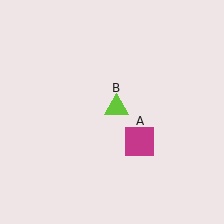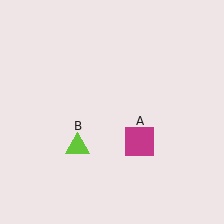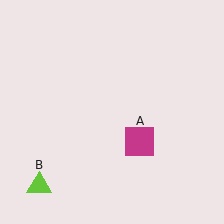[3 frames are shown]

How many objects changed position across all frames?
1 object changed position: lime triangle (object B).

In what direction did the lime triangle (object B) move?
The lime triangle (object B) moved down and to the left.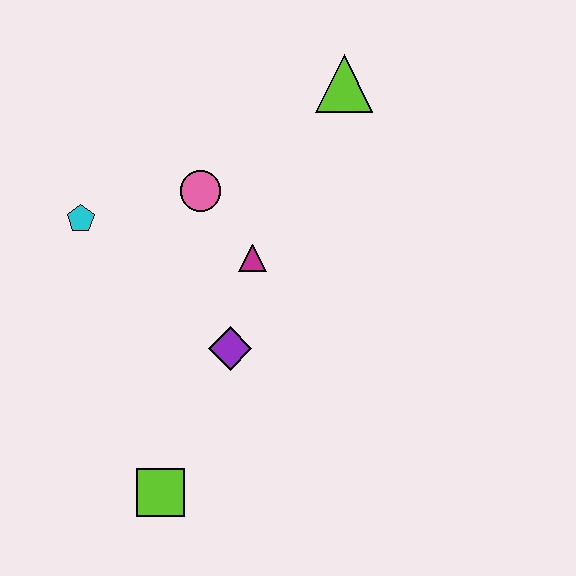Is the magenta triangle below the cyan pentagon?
Yes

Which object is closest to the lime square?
The purple diamond is closest to the lime square.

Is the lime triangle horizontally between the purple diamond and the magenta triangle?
No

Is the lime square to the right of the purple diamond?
No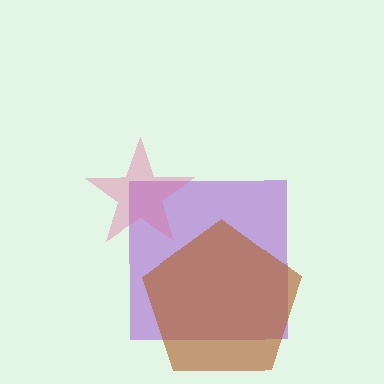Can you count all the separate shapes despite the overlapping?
Yes, there are 3 separate shapes.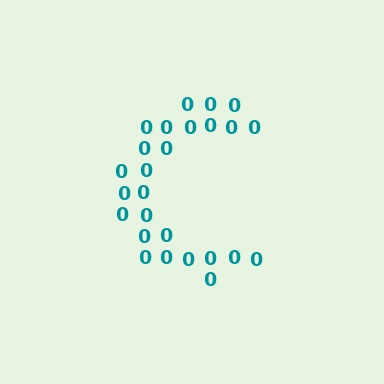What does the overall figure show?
The overall figure shows the letter C.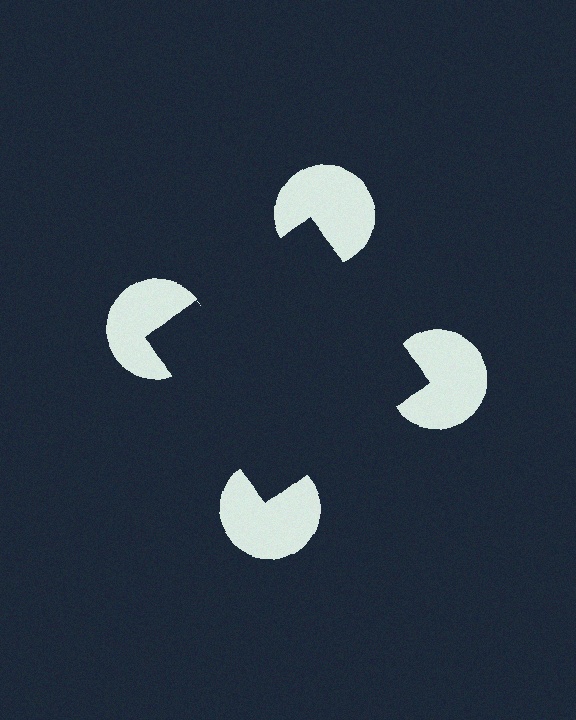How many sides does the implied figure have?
4 sides.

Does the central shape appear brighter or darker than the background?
It typically appears slightly darker than the background, even though no actual brightness change is drawn.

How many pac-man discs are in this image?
There are 4 — one at each vertex of the illusory square.